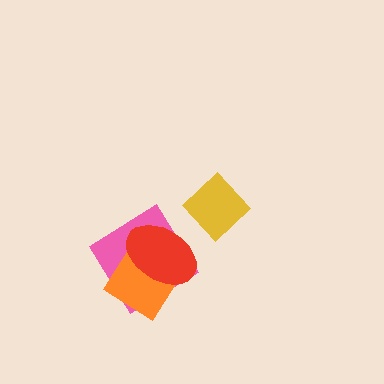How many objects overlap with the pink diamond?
2 objects overlap with the pink diamond.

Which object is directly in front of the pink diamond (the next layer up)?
The orange diamond is directly in front of the pink diamond.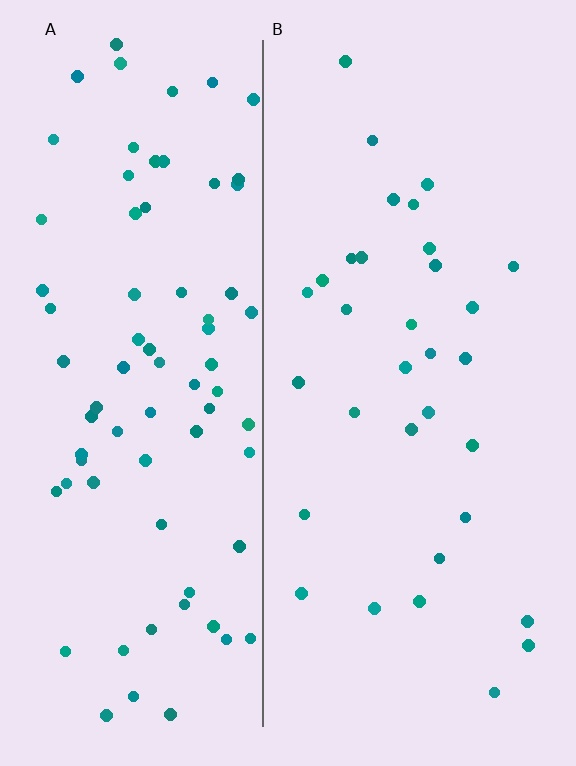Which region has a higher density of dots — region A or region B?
A (the left).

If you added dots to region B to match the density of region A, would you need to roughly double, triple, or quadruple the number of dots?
Approximately double.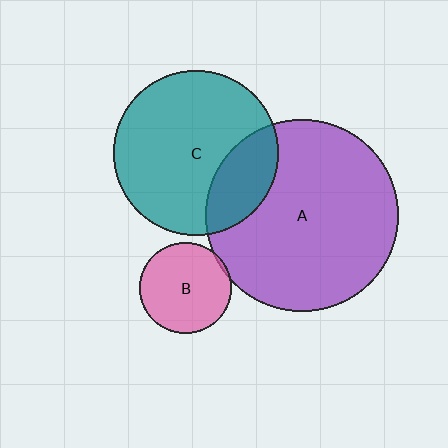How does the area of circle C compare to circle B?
Approximately 3.2 times.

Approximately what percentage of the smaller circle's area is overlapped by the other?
Approximately 25%.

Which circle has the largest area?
Circle A (purple).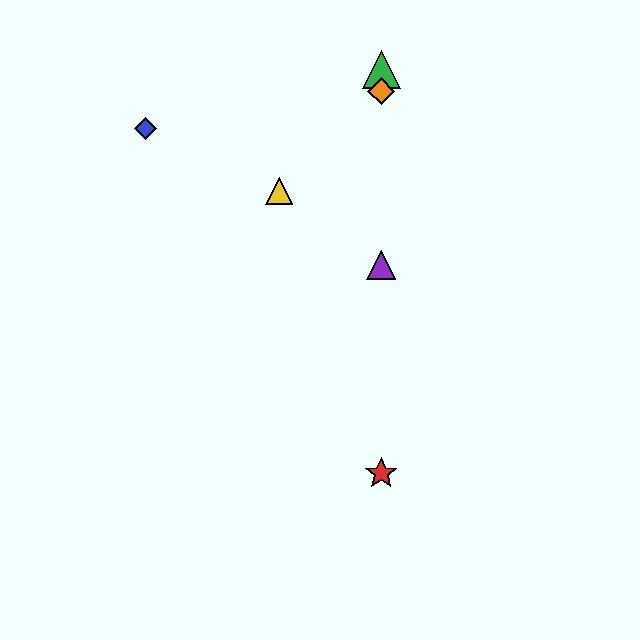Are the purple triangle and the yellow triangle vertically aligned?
No, the purple triangle is at x≈381 and the yellow triangle is at x≈279.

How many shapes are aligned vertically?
4 shapes (the red star, the green triangle, the purple triangle, the orange diamond) are aligned vertically.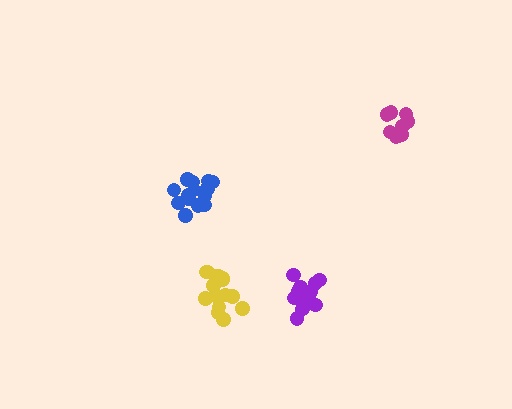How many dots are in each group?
Group 1: 11 dots, Group 2: 14 dots, Group 3: 16 dots, Group 4: 14 dots (55 total).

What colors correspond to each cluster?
The clusters are colored: magenta, blue, yellow, purple.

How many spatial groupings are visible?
There are 4 spatial groupings.